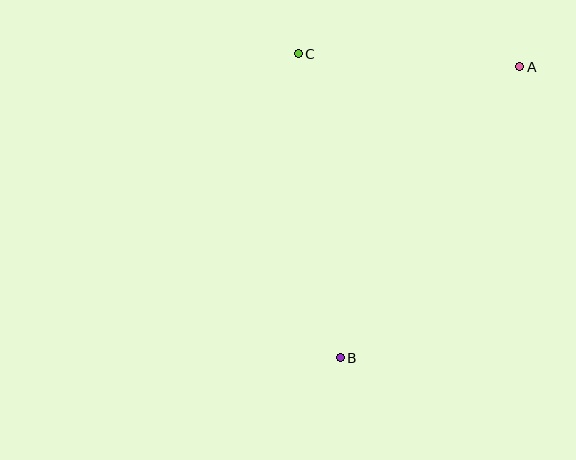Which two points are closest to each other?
Points A and C are closest to each other.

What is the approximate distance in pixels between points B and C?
The distance between B and C is approximately 307 pixels.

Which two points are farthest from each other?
Points A and B are farthest from each other.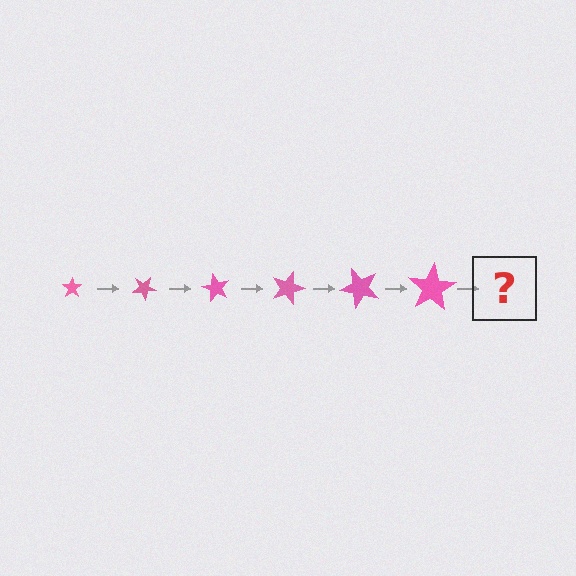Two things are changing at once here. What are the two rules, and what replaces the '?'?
The two rules are that the star grows larger each step and it rotates 30 degrees each step. The '?' should be a star, larger than the previous one and rotated 180 degrees from the start.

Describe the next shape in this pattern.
It should be a star, larger than the previous one and rotated 180 degrees from the start.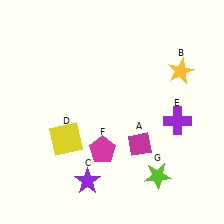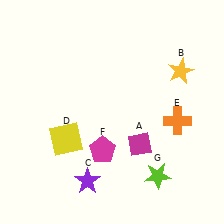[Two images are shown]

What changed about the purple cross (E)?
In Image 1, E is purple. In Image 2, it changed to orange.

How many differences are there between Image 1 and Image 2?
There is 1 difference between the two images.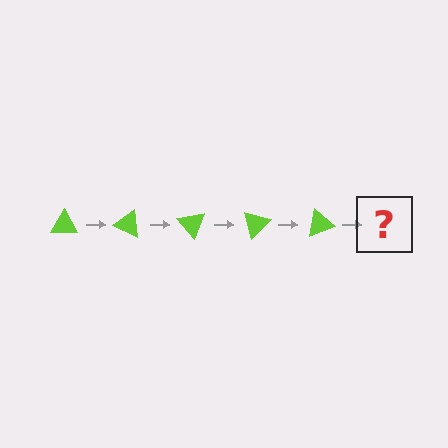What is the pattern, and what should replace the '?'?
The pattern is that the triangle rotates 25 degrees each step. The '?' should be a lime triangle rotated 125 degrees.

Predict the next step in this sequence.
The next step is a lime triangle rotated 125 degrees.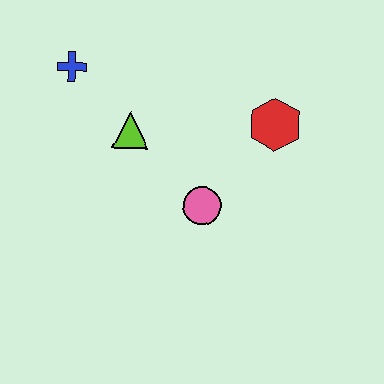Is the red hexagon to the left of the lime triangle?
No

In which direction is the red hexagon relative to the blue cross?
The red hexagon is to the right of the blue cross.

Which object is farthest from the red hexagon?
The blue cross is farthest from the red hexagon.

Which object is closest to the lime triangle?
The blue cross is closest to the lime triangle.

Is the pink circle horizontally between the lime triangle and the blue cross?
No